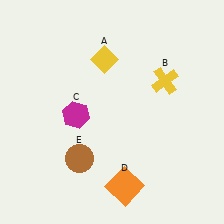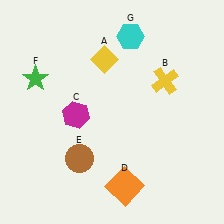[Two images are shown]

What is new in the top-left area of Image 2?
A green star (F) was added in the top-left area of Image 2.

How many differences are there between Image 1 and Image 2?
There are 2 differences between the two images.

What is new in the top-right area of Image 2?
A cyan hexagon (G) was added in the top-right area of Image 2.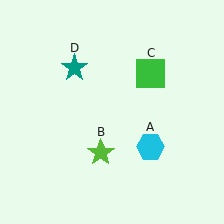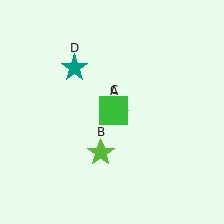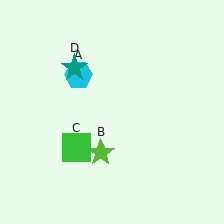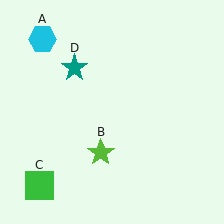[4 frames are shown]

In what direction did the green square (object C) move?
The green square (object C) moved down and to the left.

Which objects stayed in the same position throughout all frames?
Lime star (object B) and teal star (object D) remained stationary.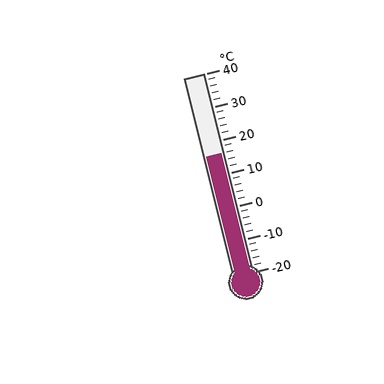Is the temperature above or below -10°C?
The temperature is above -10°C.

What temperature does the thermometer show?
The thermometer shows approximately 16°C.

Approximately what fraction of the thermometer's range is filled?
The thermometer is filled to approximately 60% of its range.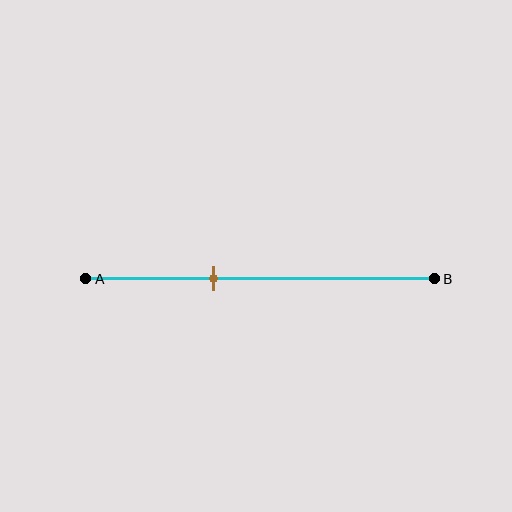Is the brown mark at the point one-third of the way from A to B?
No, the mark is at about 35% from A, not at the 33% one-third point.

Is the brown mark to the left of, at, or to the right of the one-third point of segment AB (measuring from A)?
The brown mark is to the right of the one-third point of segment AB.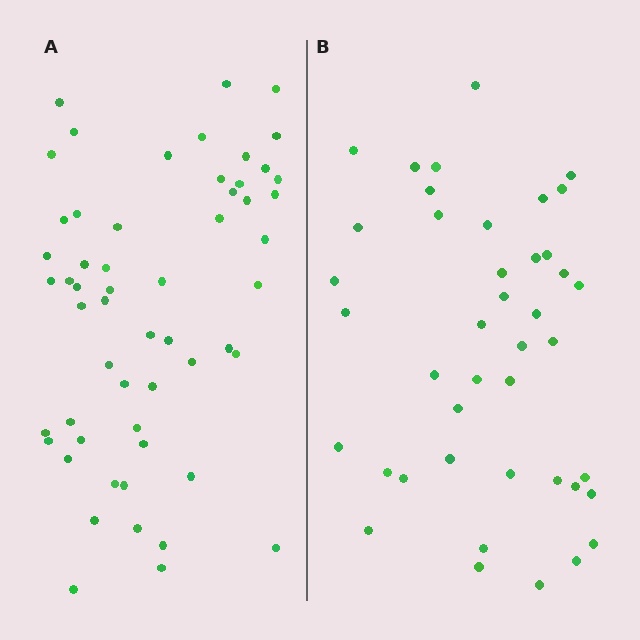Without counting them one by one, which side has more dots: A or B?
Region A (the left region) has more dots.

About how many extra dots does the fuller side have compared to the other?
Region A has approximately 15 more dots than region B.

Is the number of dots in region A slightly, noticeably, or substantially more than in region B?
Region A has noticeably more, but not dramatically so. The ratio is roughly 1.3 to 1.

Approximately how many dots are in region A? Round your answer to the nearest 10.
About 60 dots. (The exact count is 56, which rounds to 60.)